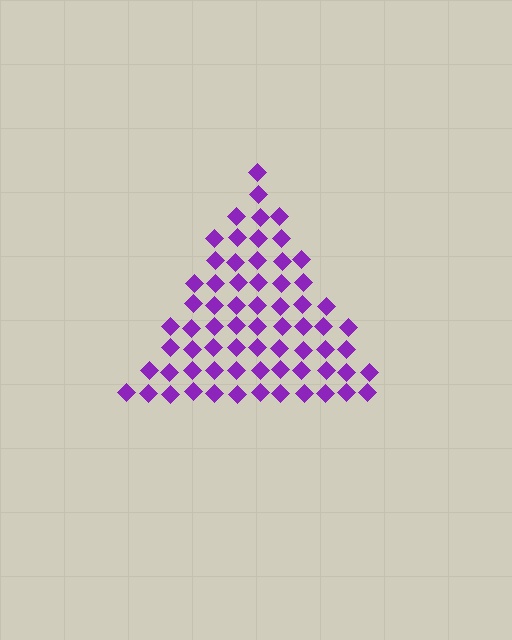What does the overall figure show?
The overall figure shows a triangle.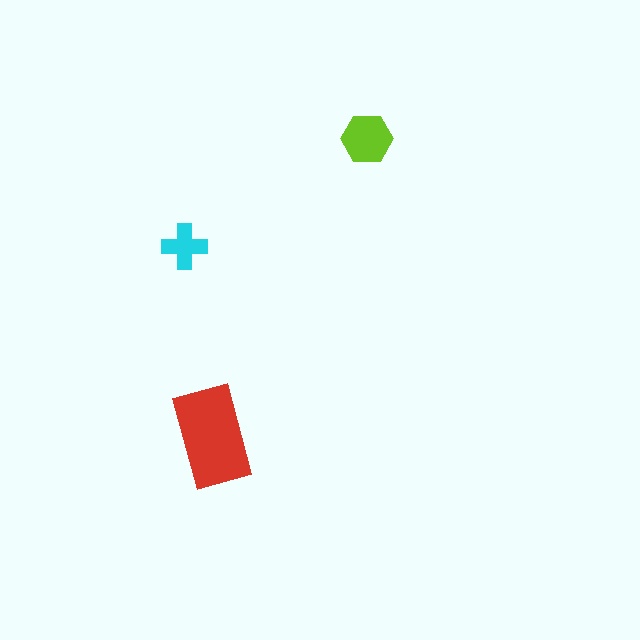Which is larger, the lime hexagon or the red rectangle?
The red rectangle.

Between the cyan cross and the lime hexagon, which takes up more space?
The lime hexagon.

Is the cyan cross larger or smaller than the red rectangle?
Smaller.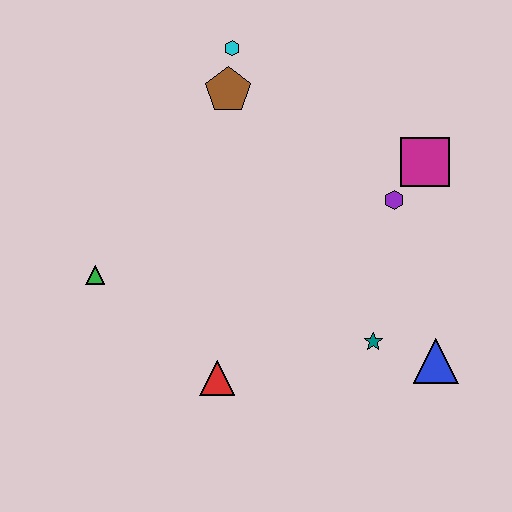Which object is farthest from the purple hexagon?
The green triangle is farthest from the purple hexagon.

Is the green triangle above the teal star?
Yes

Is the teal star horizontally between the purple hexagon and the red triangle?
Yes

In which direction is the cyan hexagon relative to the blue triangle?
The cyan hexagon is above the blue triangle.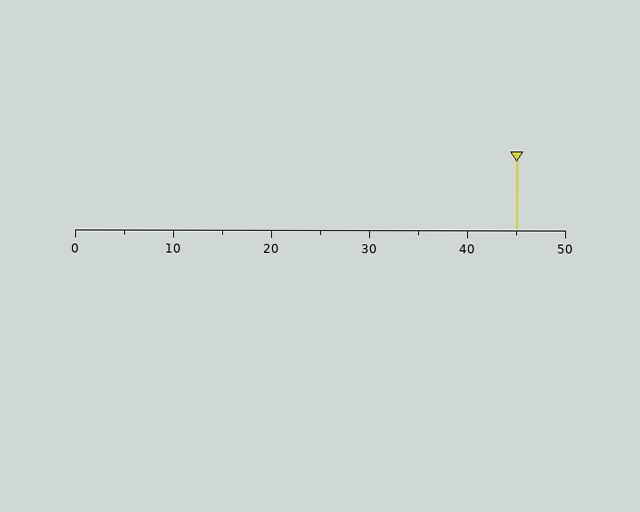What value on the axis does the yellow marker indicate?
The marker indicates approximately 45.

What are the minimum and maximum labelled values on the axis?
The axis runs from 0 to 50.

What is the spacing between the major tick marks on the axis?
The major ticks are spaced 10 apart.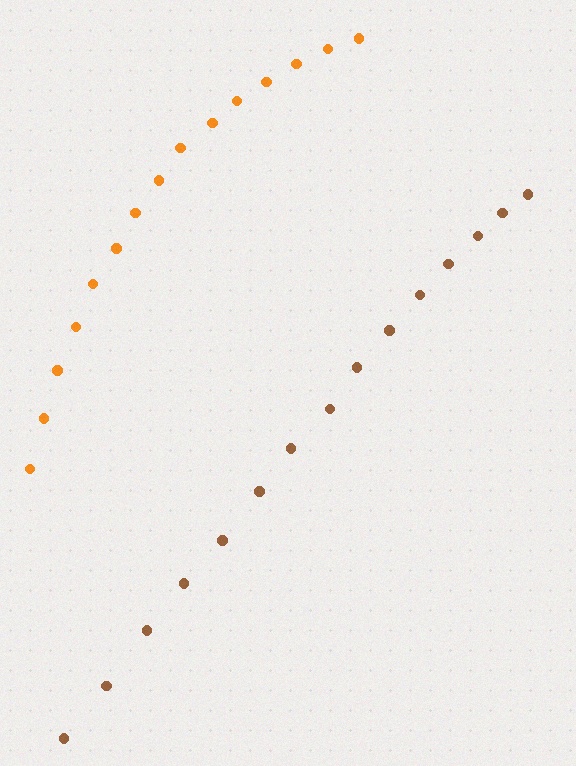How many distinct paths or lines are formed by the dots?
There are 2 distinct paths.